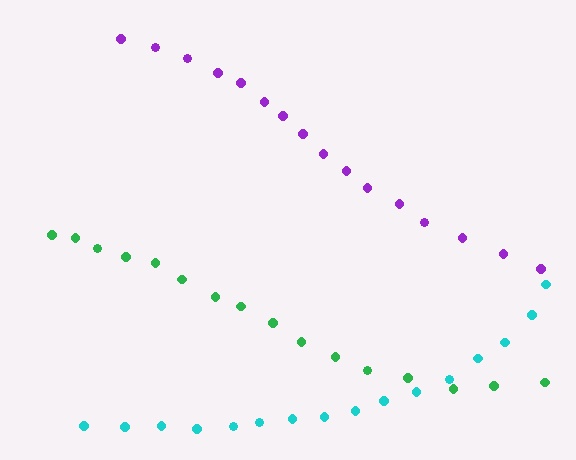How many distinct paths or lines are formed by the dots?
There are 3 distinct paths.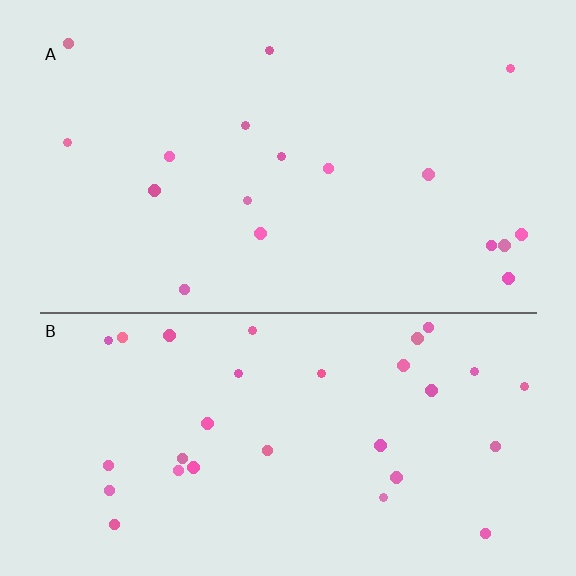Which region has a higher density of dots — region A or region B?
B (the bottom).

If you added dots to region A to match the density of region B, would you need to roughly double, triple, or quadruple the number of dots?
Approximately double.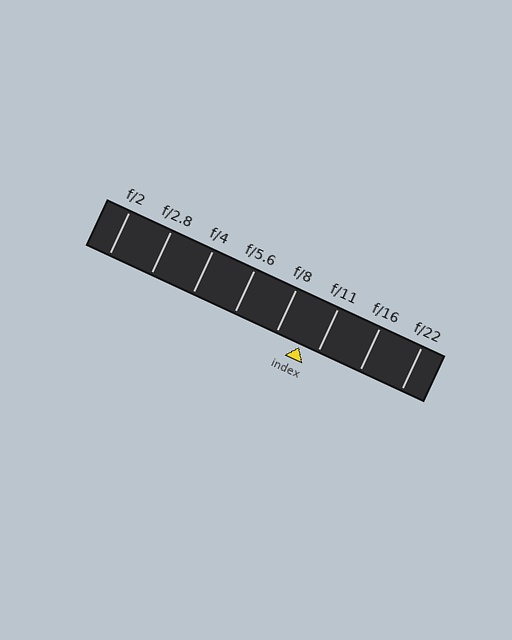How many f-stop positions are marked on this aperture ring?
There are 8 f-stop positions marked.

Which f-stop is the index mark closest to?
The index mark is closest to f/11.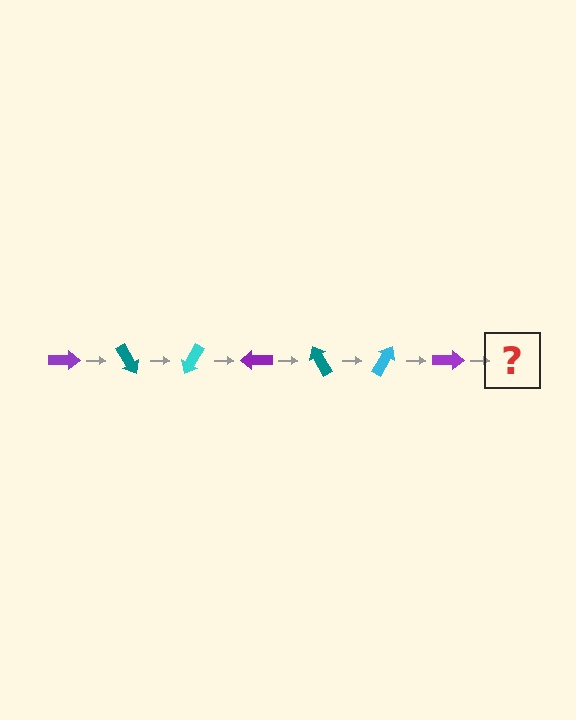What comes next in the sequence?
The next element should be a teal arrow, rotated 420 degrees from the start.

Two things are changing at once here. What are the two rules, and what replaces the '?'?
The two rules are that it rotates 60 degrees each step and the color cycles through purple, teal, and cyan. The '?' should be a teal arrow, rotated 420 degrees from the start.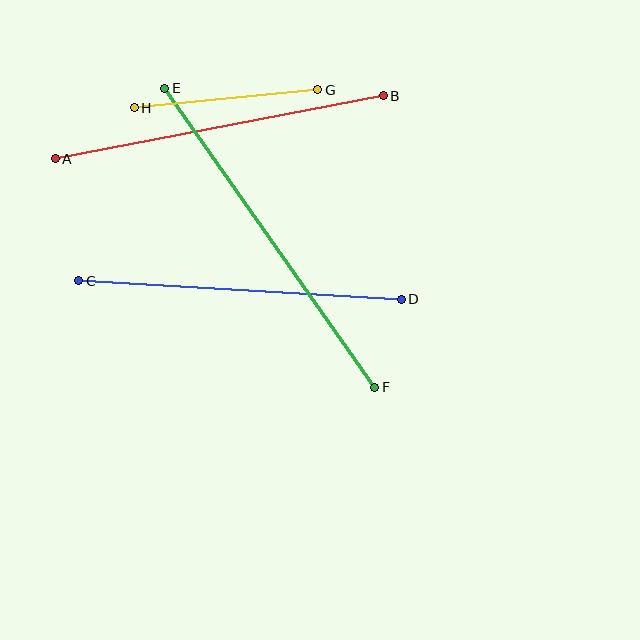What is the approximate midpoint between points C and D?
The midpoint is at approximately (240, 290) pixels.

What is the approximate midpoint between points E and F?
The midpoint is at approximately (270, 238) pixels.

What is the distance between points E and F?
The distance is approximately 365 pixels.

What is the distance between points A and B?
The distance is approximately 334 pixels.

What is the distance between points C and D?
The distance is approximately 323 pixels.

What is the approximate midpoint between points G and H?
The midpoint is at approximately (226, 99) pixels.